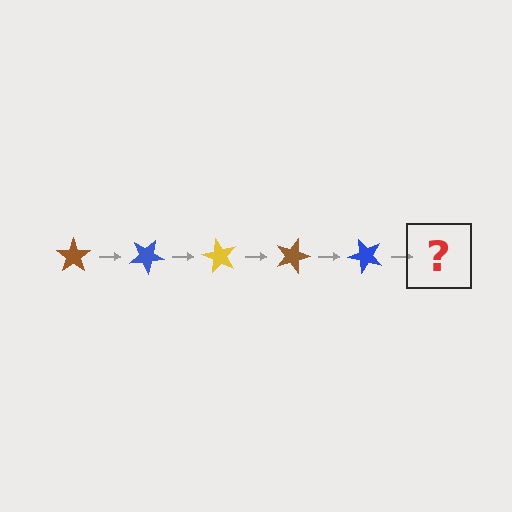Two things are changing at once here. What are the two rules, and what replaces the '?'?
The two rules are that it rotates 30 degrees each step and the color cycles through brown, blue, and yellow. The '?' should be a yellow star, rotated 150 degrees from the start.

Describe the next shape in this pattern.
It should be a yellow star, rotated 150 degrees from the start.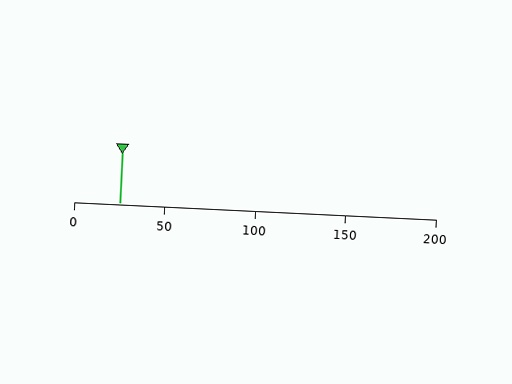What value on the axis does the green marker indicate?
The marker indicates approximately 25.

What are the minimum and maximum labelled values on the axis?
The axis runs from 0 to 200.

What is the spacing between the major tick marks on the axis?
The major ticks are spaced 50 apart.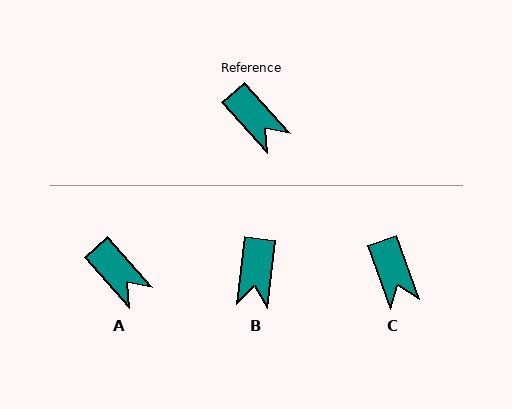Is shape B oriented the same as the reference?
No, it is off by about 48 degrees.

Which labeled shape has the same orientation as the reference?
A.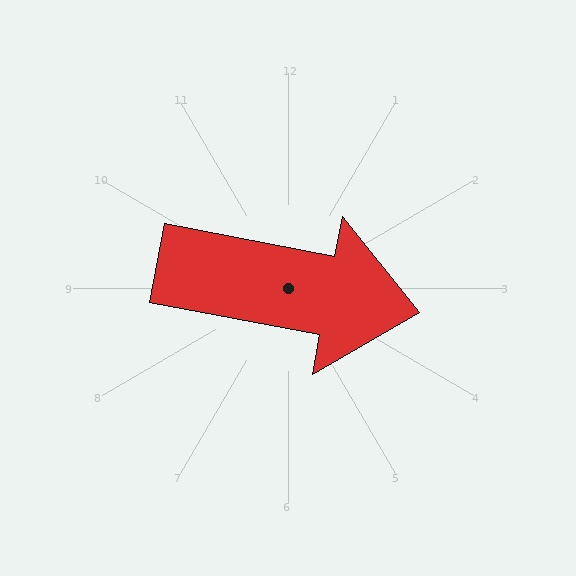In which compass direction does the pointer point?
East.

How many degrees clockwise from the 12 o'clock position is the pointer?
Approximately 101 degrees.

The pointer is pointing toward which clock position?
Roughly 3 o'clock.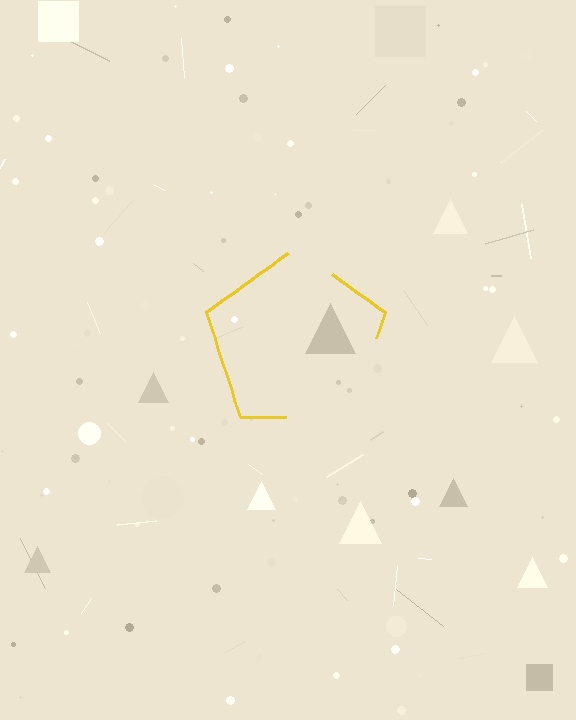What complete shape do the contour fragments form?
The contour fragments form a pentagon.